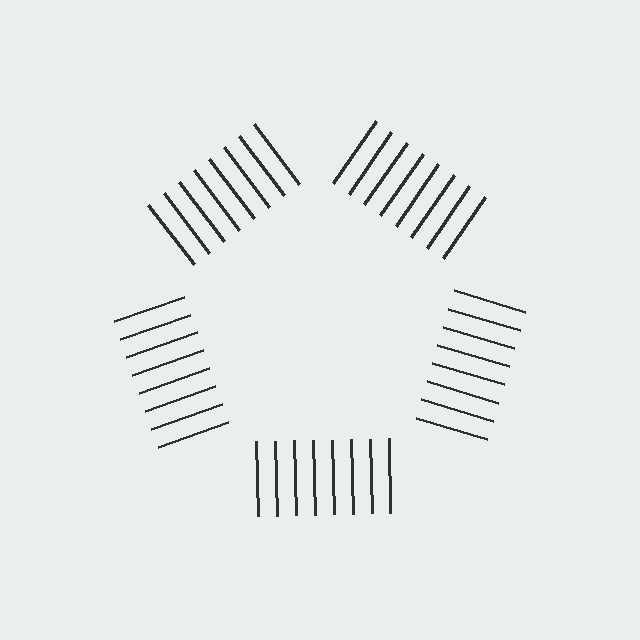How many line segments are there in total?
40 — 8 along each of the 5 edges.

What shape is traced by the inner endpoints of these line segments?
An illusory pentagon — the line segments terminate on its edges but no continuous stroke is drawn.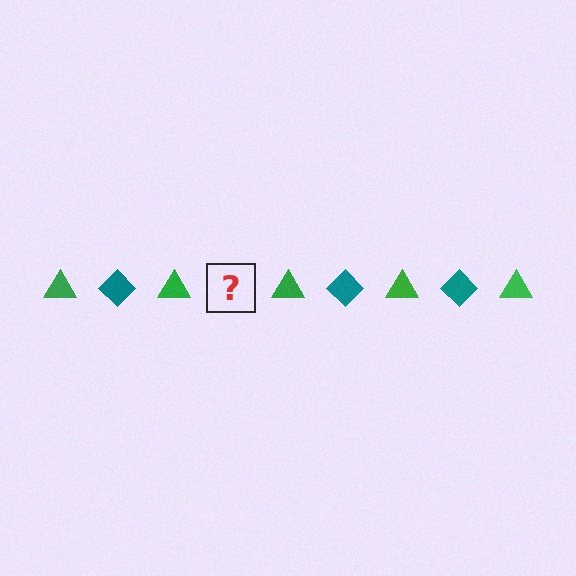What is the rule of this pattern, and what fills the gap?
The rule is that the pattern alternates between green triangle and teal diamond. The gap should be filled with a teal diamond.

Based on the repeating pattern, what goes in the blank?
The blank should be a teal diamond.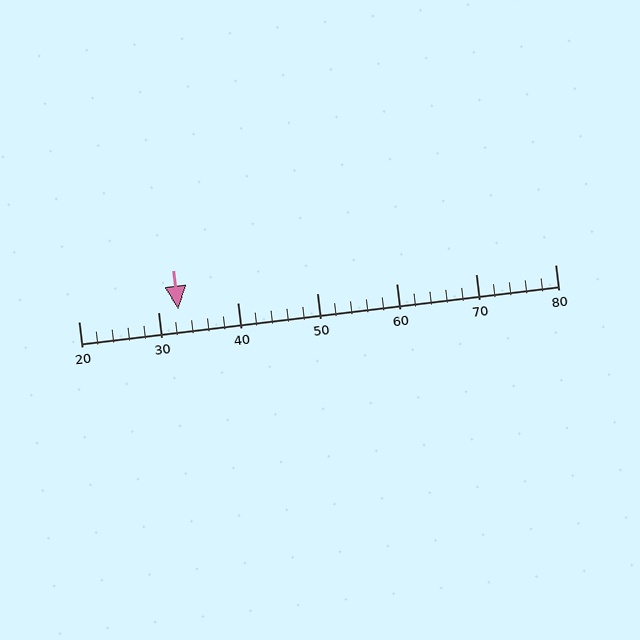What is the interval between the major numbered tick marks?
The major tick marks are spaced 10 units apart.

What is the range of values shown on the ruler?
The ruler shows values from 20 to 80.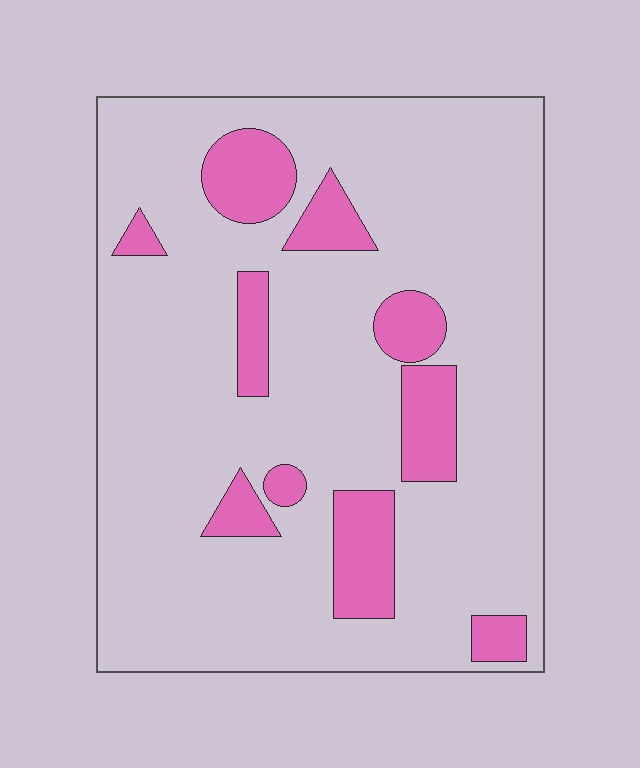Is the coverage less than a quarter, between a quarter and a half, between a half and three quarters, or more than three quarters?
Less than a quarter.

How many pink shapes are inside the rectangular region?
10.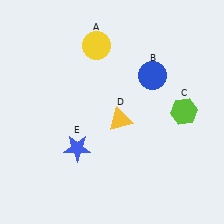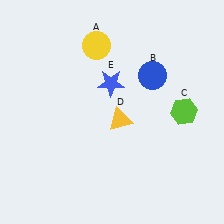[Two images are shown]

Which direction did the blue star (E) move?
The blue star (E) moved up.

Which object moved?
The blue star (E) moved up.